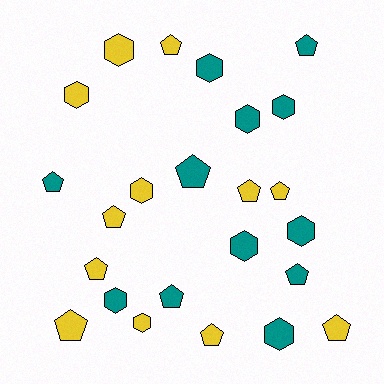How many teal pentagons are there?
There are 5 teal pentagons.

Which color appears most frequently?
Yellow, with 12 objects.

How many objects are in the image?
There are 24 objects.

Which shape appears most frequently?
Pentagon, with 13 objects.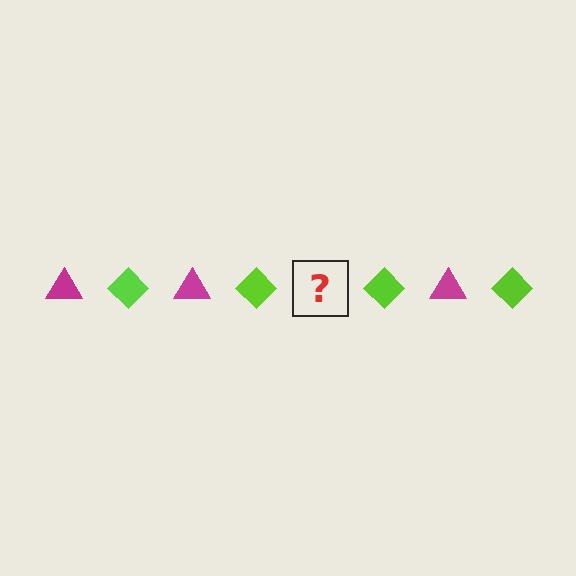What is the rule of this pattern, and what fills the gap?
The rule is that the pattern alternates between magenta triangle and lime diamond. The gap should be filled with a magenta triangle.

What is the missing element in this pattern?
The missing element is a magenta triangle.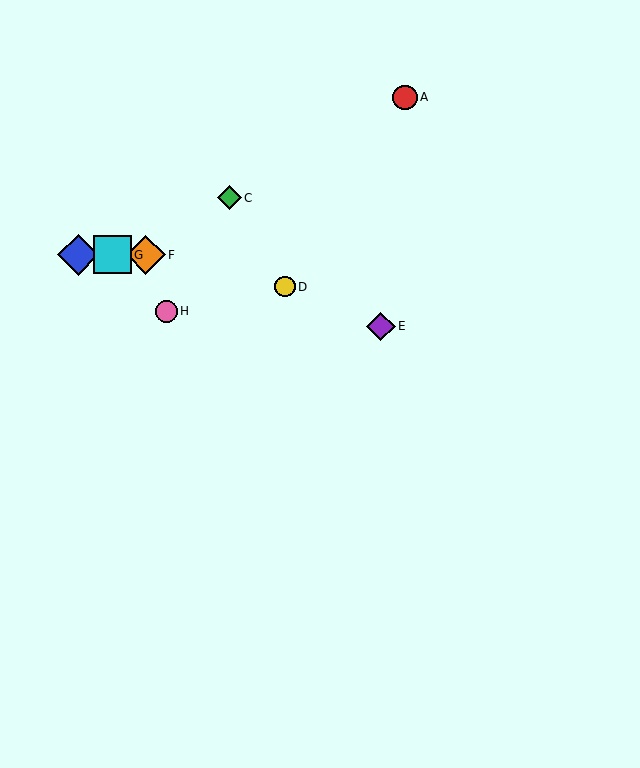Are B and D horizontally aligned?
No, B is at y≈255 and D is at y≈287.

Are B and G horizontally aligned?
Yes, both are at y≈255.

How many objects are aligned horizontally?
3 objects (B, F, G) are aligned horizontally.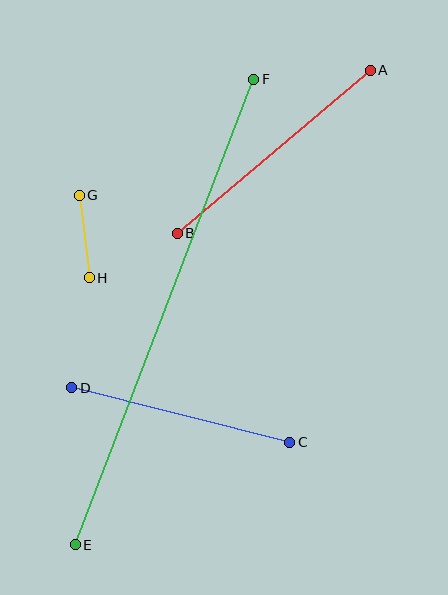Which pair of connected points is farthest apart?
Points E and F are farthest apart.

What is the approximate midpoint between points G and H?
The midpoint is at approximately (84, 236) pixels.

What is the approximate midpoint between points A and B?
The midpoint is at approximately (274, 152) pixels.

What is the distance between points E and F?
The distance is approximately 498 pixels.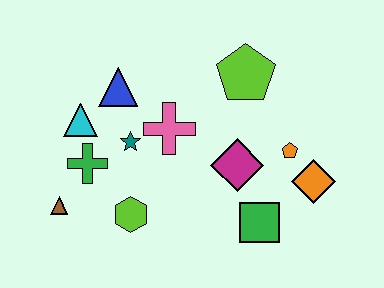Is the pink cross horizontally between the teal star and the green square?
Yes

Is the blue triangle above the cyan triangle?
Yes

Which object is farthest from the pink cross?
The orange diamond is farthest from the pink cross.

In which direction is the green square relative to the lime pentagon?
The green square is below the lime pentagon.